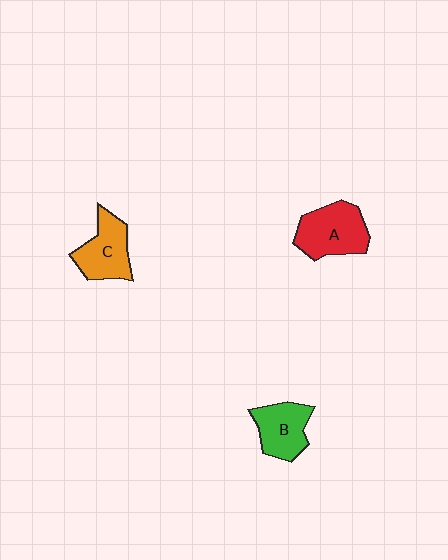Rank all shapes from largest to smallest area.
From largest to smallest: A (red), C (orange), B (green).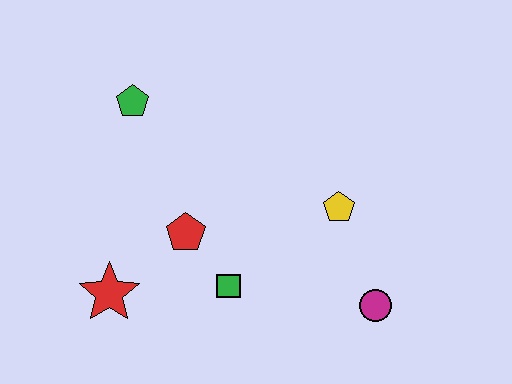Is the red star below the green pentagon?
Yes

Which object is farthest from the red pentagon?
The magenta circle is farthest from the red pentagon.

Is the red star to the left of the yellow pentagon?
Yes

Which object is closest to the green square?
The red pentagon is closest to the green square.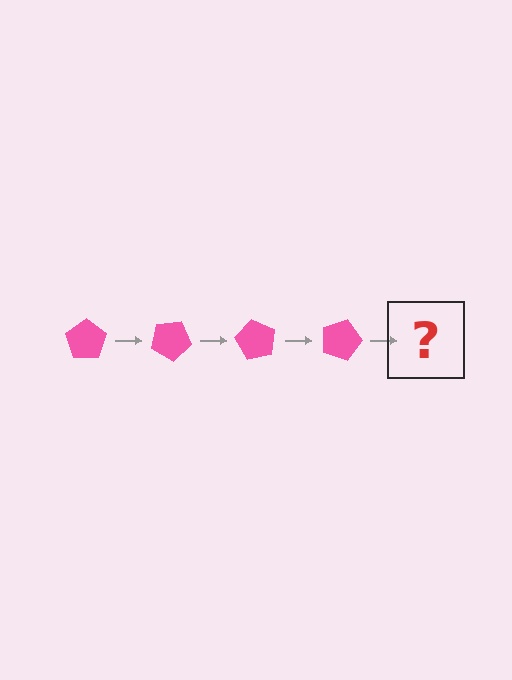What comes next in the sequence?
The next element should be a pink pentagon rotated 120 degrees.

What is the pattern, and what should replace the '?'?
The pattern is that the pentagon rotates 30 degrees each step. The '?' should be a pink pentagon rotated 120 degrees.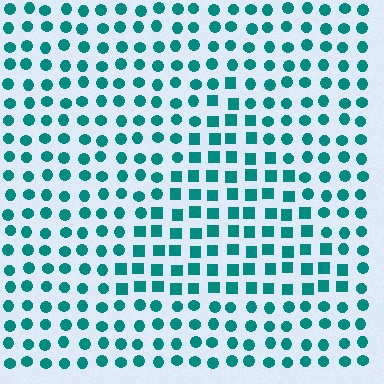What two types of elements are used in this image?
The image uses squares inside the triangle region and circles outside it.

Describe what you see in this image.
The image is filled with small teal elements arranged in a uniform grid. A triangle-shaped region contains squares, while the surrounding area contains circles. The boundary is defined purely by the change in element shape.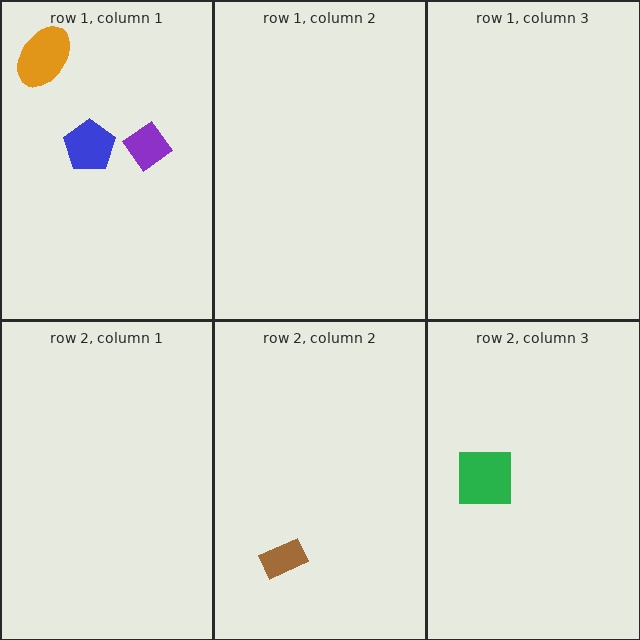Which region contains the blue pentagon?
The row 1, column 1 region.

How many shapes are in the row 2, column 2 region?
1.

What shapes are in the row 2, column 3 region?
The green square.